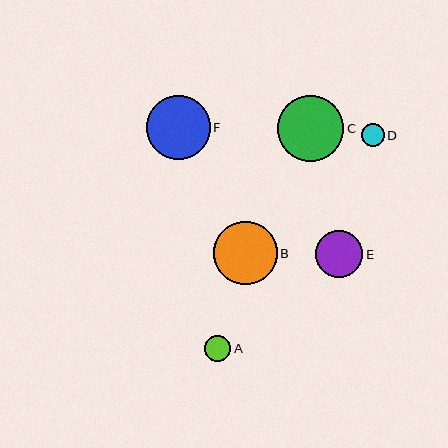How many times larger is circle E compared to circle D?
Circle E is approximately 2.1 times the size of circle D.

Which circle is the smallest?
Circle D is the smallest with a size of approximately 23 pixels.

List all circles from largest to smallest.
From largest to smallest: C, F, B, E, A, D.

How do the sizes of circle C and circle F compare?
Circle C and circle F are approximately the same size.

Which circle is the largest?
Circle C is the largest with a size of approximately 66 pixels.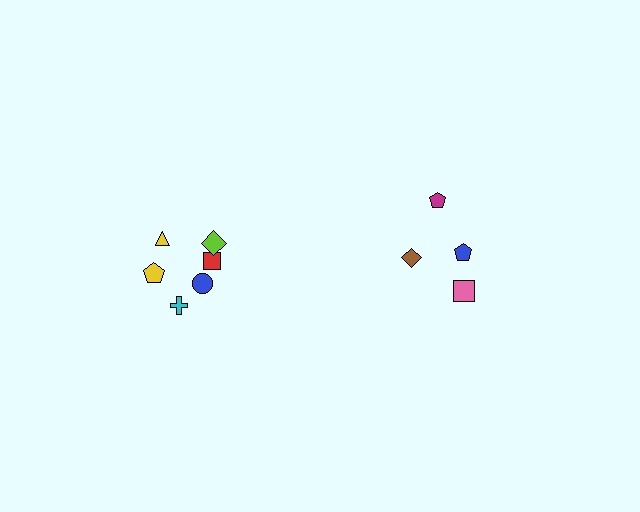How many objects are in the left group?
There are 6 objects.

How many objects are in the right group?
There are 4 objects.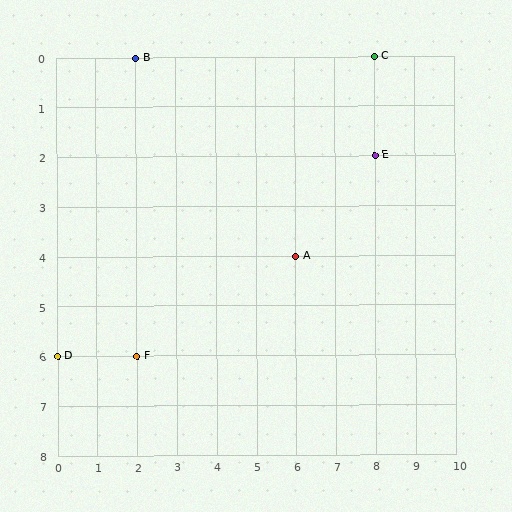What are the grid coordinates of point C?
Point C is at grid coordinates (8, 0).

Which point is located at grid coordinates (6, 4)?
Point A is at (6, 4).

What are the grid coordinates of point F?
Point F is at grid coordinates (2, 6).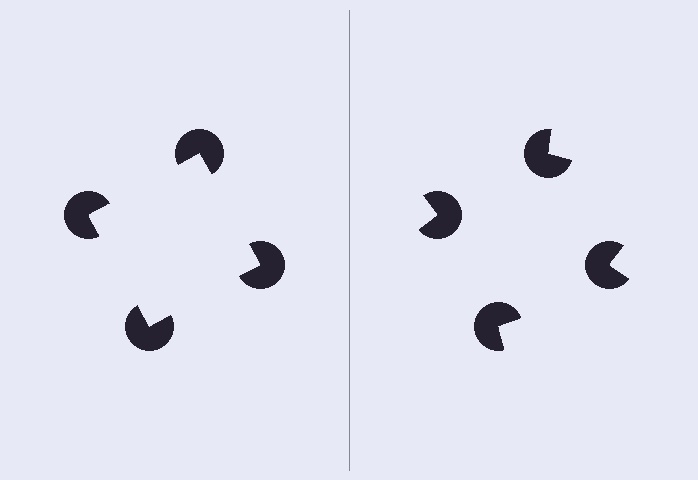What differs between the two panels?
The pac-man discs are positioned identically on both sides; only the wedge orientations differ. On the left they align to a square; on the right they are misaligned.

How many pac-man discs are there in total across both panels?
8 — 4 on each side.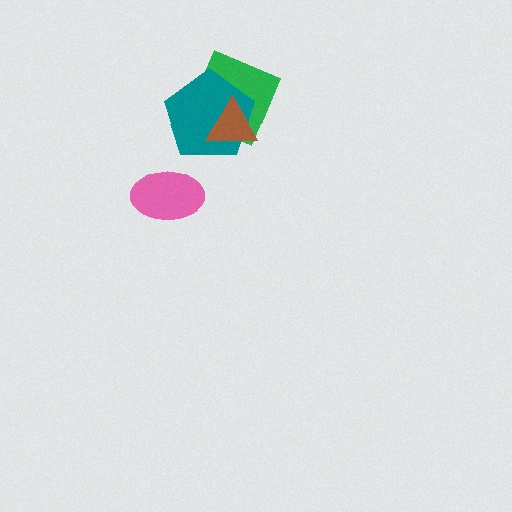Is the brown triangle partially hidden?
No, no other shape covers it.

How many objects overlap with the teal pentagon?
2 objects overlap with the teal pentagon.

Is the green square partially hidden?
Yes, it is partially covered by another shape.